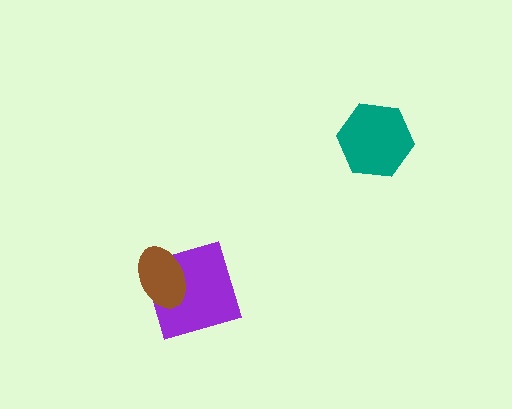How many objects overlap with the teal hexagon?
0 objects overlap with the teal hexagon.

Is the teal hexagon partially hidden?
No, no other shape covers it.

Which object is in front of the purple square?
The brown ellipse is in front of the purple square.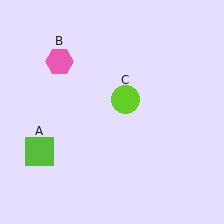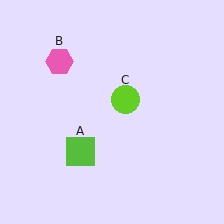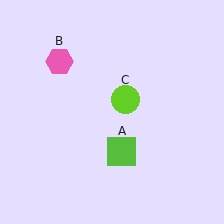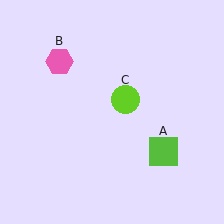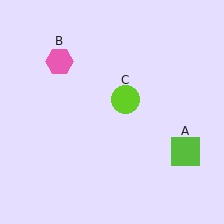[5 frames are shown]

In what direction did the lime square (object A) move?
The lime square (object A) moved right.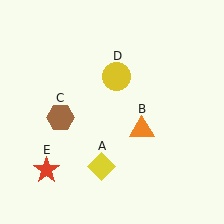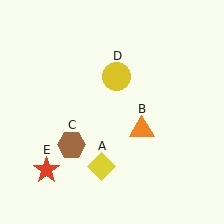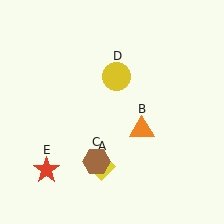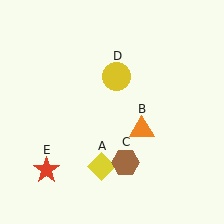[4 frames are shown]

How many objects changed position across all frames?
1 object changed position: brown hexagon (object C).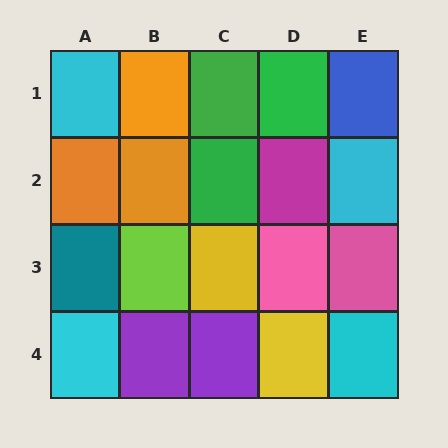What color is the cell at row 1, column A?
Cyan.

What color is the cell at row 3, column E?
Pink.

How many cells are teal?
1 cell is teal.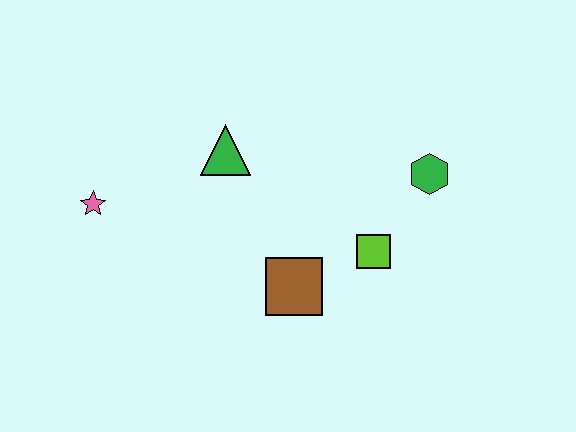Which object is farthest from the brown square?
The pink star is farthest from the brown square.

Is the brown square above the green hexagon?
No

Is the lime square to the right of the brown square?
Yes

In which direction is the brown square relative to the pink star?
The brown square is to the right of the pink star.